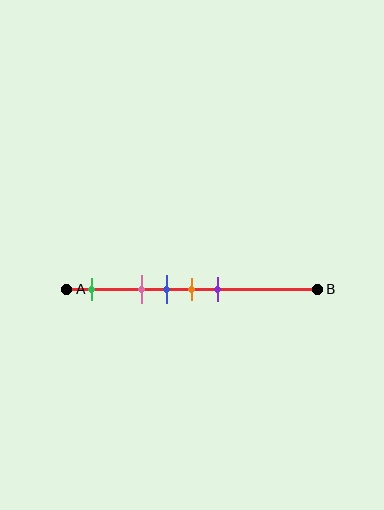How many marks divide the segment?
There are 5 marks dividing the segment.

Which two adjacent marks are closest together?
The blue and orange marks are the closest adjacent pair.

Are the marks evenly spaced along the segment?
No, the marks are not evenly spaced.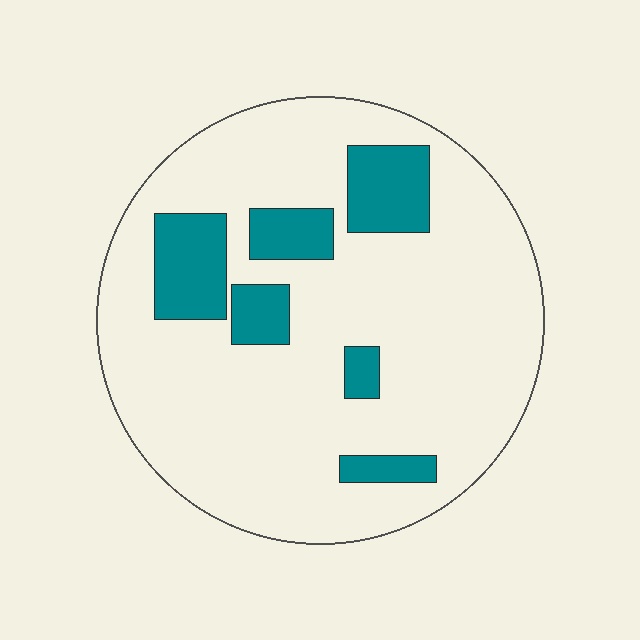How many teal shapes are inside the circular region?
6.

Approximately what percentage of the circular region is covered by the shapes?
Approximately 20%.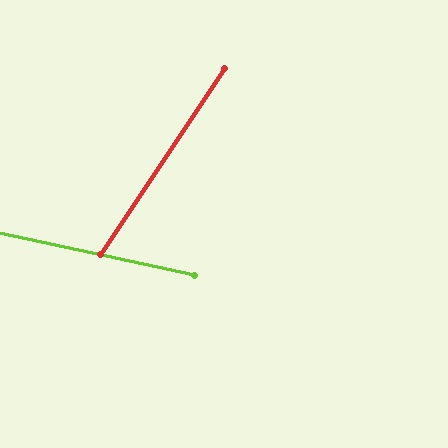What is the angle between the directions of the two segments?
Approximately 69 degrees.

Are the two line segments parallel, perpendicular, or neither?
Neither parallel nor perpendicular — they differ by about 69°.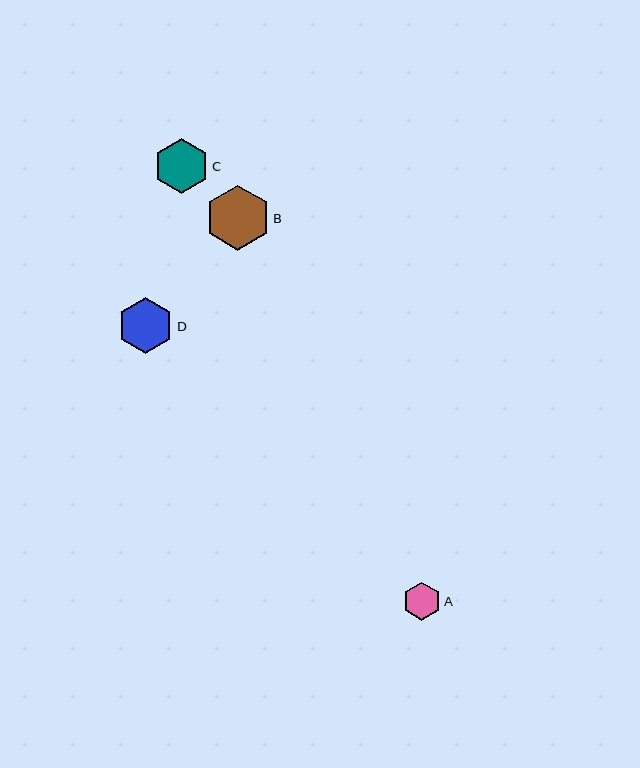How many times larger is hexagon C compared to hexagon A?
Hexagon C is approximately 1.4 times the size of hexagon A.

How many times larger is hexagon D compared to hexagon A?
Hexagon D is approximately 1.5 times the size of hexagon A.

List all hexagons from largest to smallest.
From largest to smallest: B, D, C, A.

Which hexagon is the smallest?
Hexagon A is the smallest with a size of approximately 38 pixels.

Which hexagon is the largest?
Hexagon B is the largest with a size of approximately 65 pixels.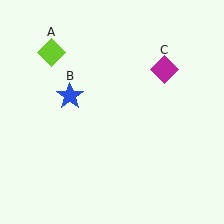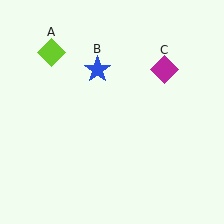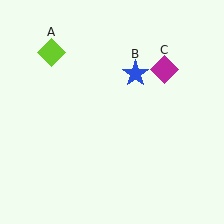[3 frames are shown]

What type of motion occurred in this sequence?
The blue star (object B) rotated clockwise around the center of the scene.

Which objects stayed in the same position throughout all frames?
Lime diamond (object A) and magenta diamond (object C) remained stationary.